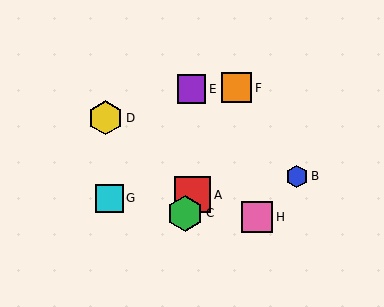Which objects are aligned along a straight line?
Objects A, C, F are aligned along a straight line.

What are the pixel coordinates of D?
Object D is at (106, 118).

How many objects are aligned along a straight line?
3 objects (A, C, F) are aligned along a straight line.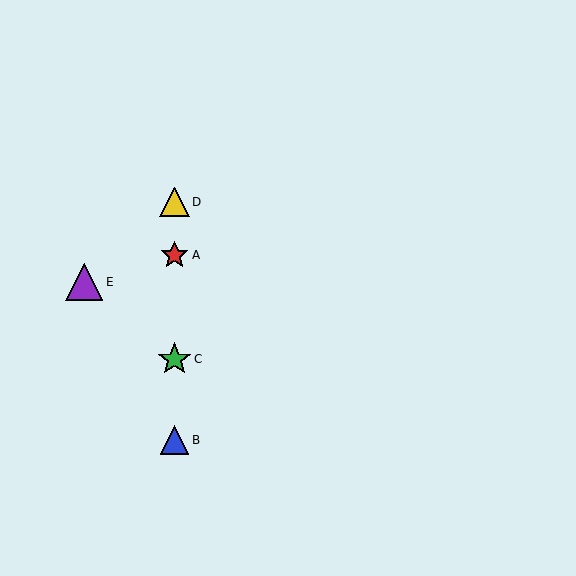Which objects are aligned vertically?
Objects A, B, C, D are aligned vertically.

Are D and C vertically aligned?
Yes, both are at x≈174.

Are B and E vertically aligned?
No, B is at x≈174 and E is at x≈84.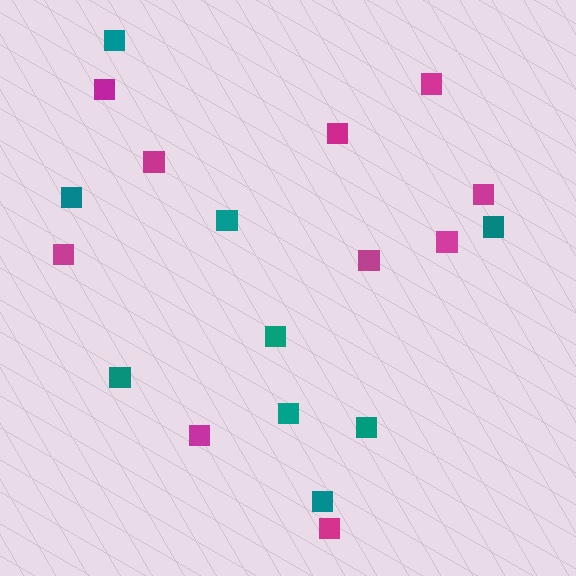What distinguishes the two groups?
There are 2 groups: one group of teal squares (9) and one group of magenta squares (10).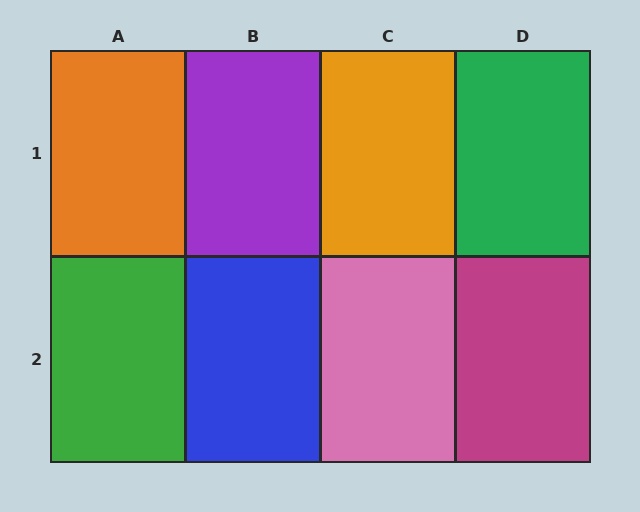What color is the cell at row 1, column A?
Orange.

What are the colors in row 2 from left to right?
Green, blue, pink, magenta.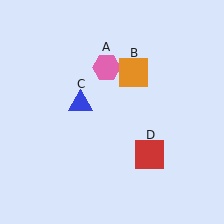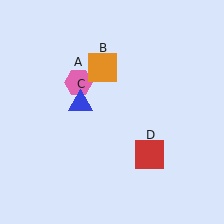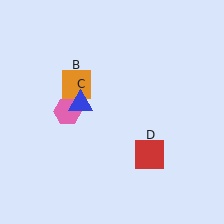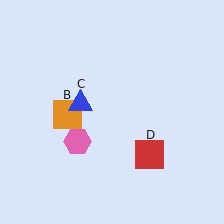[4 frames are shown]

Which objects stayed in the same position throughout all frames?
Blue triangle (object C) and red square (object D) remained stationary.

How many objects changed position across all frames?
2 objects changed position: pink hexagon (object A), orange square (object B).